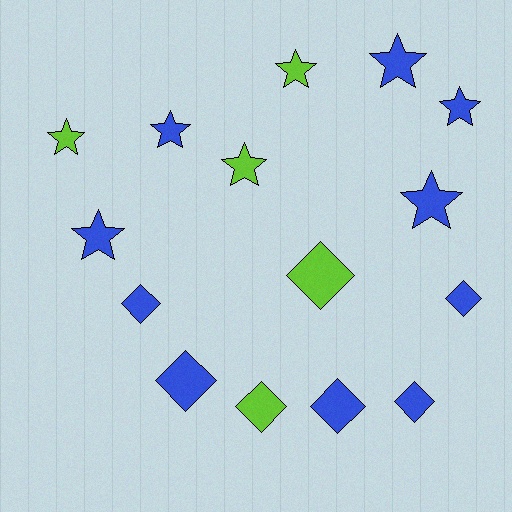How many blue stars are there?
There are 5 blue stars.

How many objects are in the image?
There are 15 objects.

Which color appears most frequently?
Blue, with 10 objects.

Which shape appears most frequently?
Star, with 8 objects.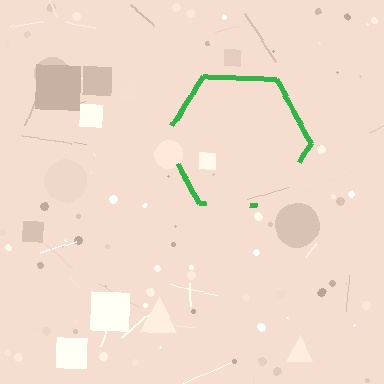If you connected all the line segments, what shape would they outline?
They would outline a hexagon.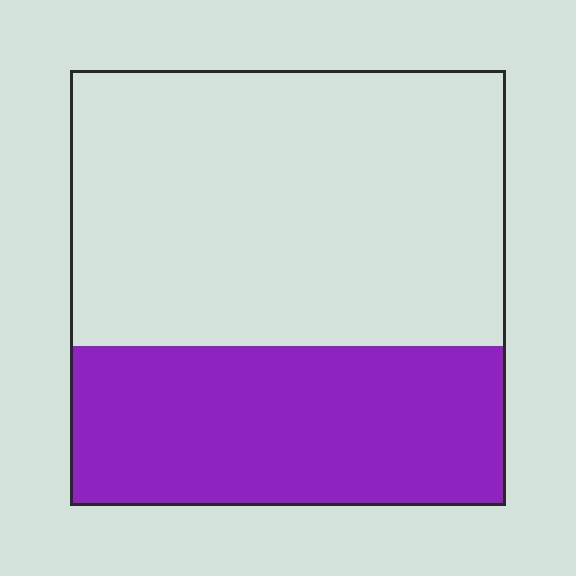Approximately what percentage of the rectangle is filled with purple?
Approximately 35%.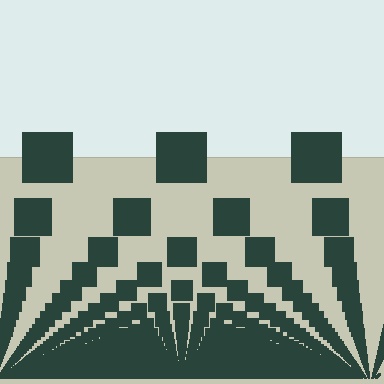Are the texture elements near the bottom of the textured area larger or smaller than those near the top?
Smaller. The gradient is inverted — elements near the bottom are smaller and denser.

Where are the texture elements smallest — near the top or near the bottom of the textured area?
Near the bottom.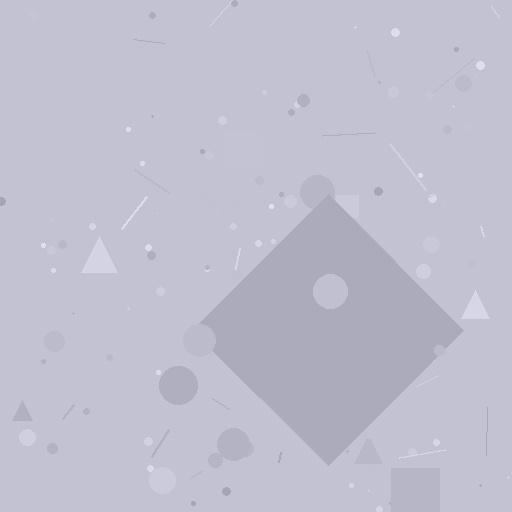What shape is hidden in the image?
A diamond is hidden in the image.